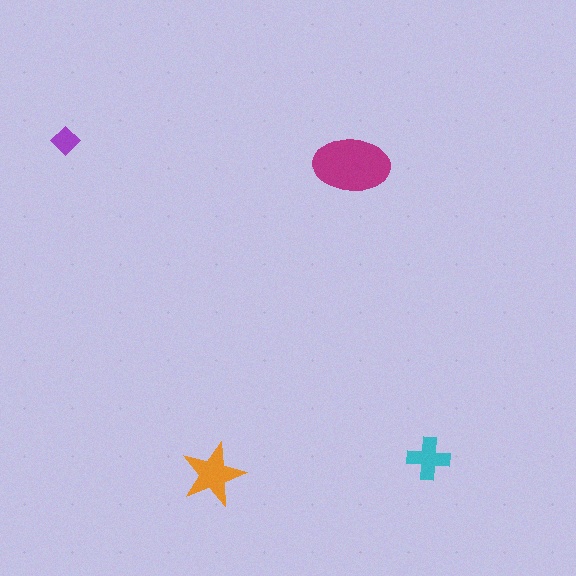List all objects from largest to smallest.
The magenta ellipse, the orange star, the cyan cross, the purple diamond.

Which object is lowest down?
The orange star is bottommost.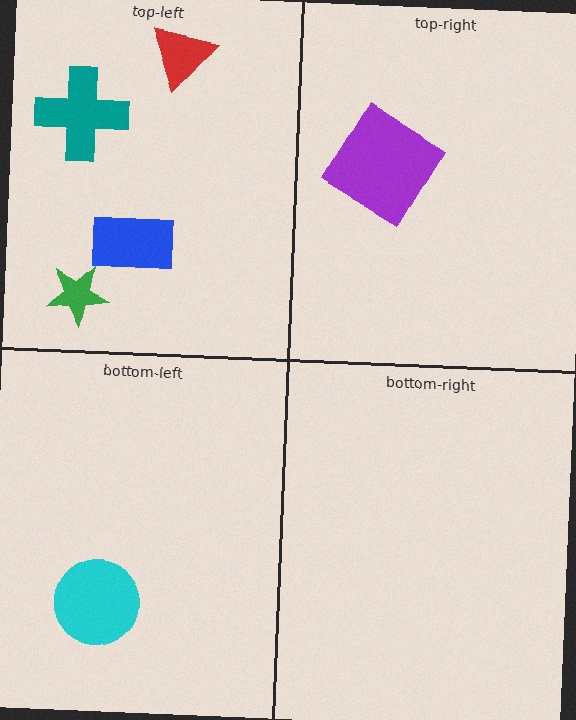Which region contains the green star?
The top-left region.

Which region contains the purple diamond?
The top-right region.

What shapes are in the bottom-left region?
The cyan circle.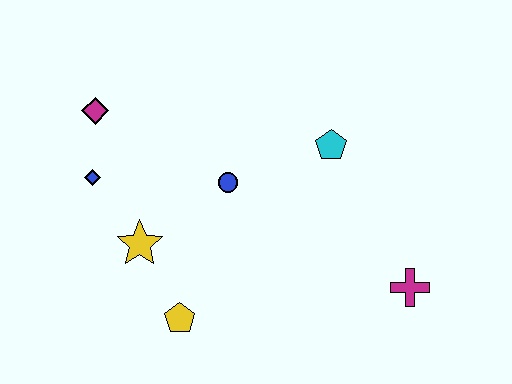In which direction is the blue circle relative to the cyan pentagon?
The blue circle is to the left of the cyan pentagon.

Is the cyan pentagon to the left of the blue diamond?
No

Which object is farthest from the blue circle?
The magenta cross is farthest from the blue circle.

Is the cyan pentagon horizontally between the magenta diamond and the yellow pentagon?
No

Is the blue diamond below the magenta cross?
No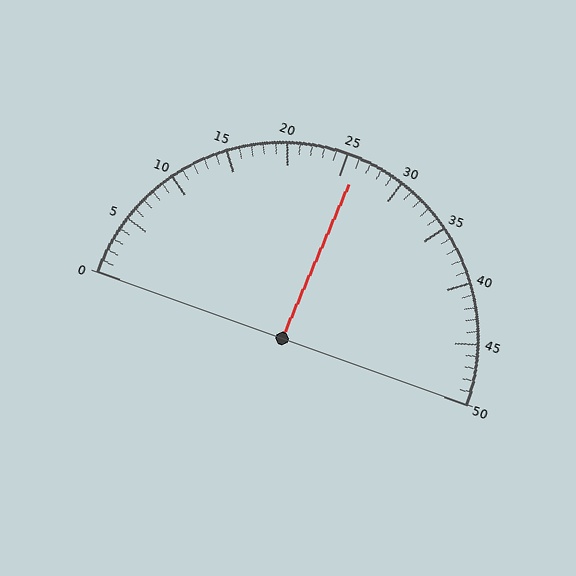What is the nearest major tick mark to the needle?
The nearest major tick mark is 25.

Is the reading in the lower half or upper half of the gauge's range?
The reading is in the upper half of the range (0 to 50).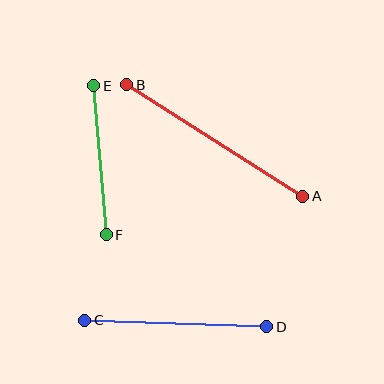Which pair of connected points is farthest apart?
Points A and B are farthest apart.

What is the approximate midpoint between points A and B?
The midpoint is at approximately (215, 141) pixels.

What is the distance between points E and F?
The distance is approximately 150 pixels.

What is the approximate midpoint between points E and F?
The midpoint is at approximately (100, 160) pixels.